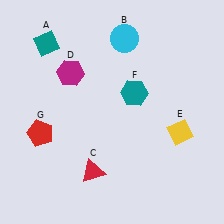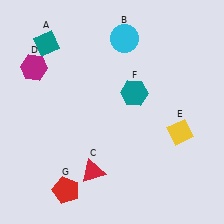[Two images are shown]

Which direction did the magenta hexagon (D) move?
The magenta hexagon (D) moved left.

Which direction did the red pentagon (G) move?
The red pentagon (G) moved down.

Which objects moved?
The objects that moved are: the magenta hexagon (D), the red pentagon (G).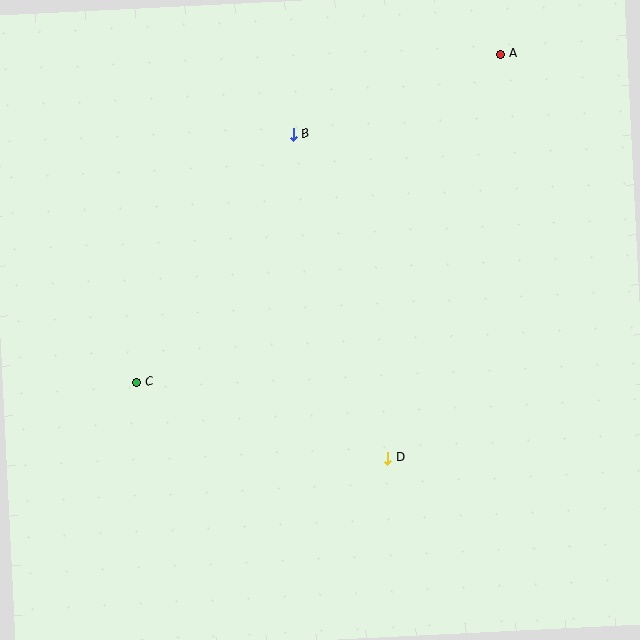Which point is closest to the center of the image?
Point D at (388, 458) is closest to the center.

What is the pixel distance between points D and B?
The distance between D and B is 337 pixels.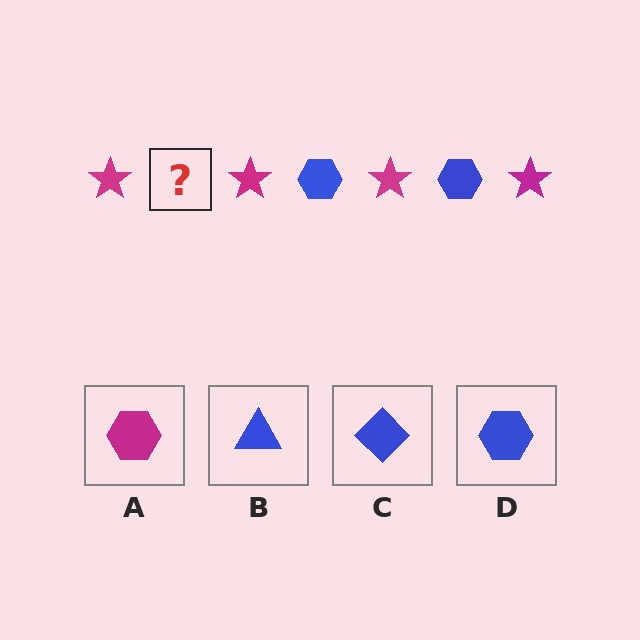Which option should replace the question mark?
Option D.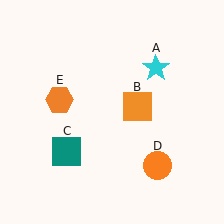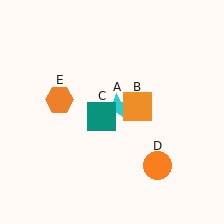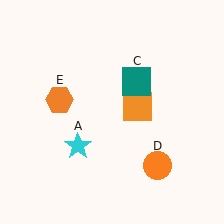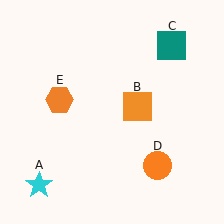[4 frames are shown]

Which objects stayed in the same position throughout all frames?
Orange square (object B) and orange circle (object D) and orange hexagon (object E) remained stationary.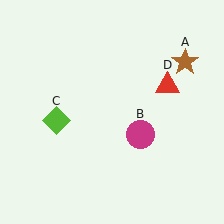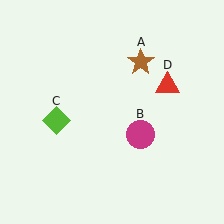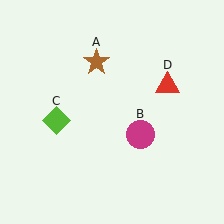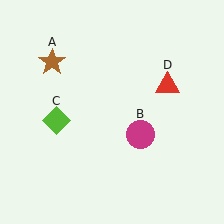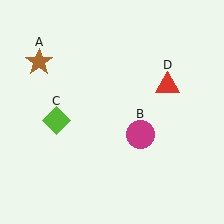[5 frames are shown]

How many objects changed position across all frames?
1 object changed position: brown star (object A).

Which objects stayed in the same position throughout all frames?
Magenta circle (object B) and lime diamond (object C) and red triangle (object D) remained stationary.